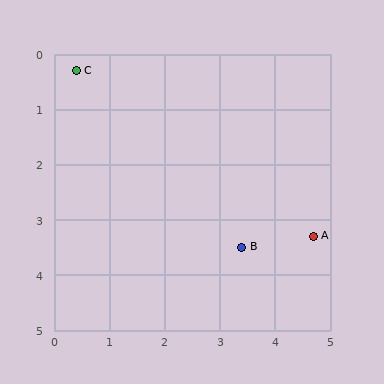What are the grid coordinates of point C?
Point C is at approximately (0.4, 0.3).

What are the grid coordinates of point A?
Point A is at approximately (4.7, 3.3).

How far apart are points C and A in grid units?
Points C and A are about 5.2 grid units apart.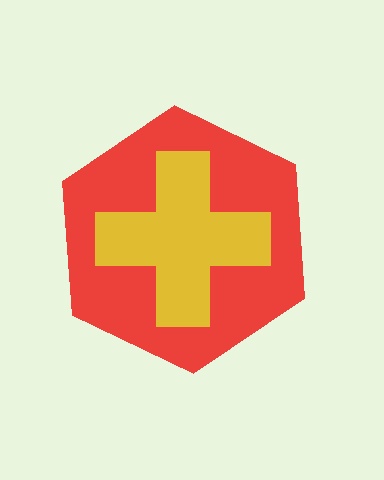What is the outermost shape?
The red hexagon.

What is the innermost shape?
The yellow cross.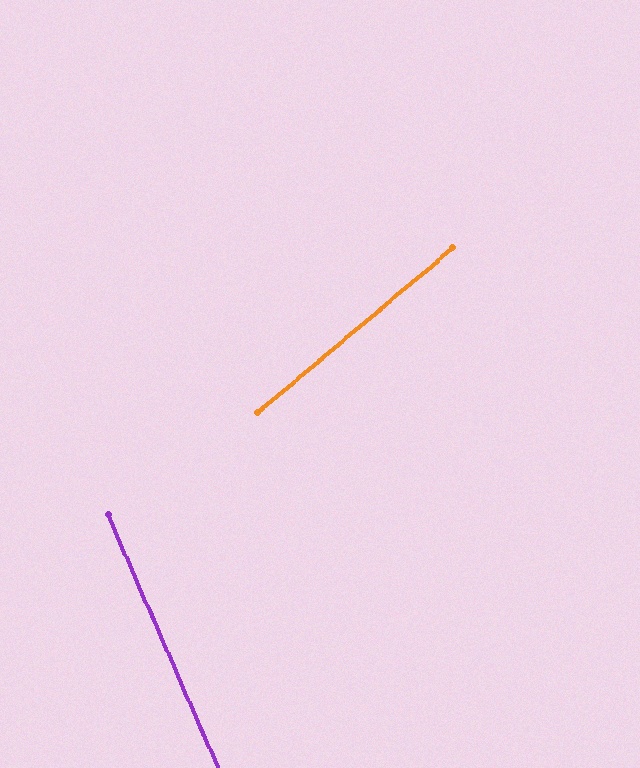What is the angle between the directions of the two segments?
Approximately 74 degrees.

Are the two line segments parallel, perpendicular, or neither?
Neither parallel nor perpendicular — they differ by about 74°.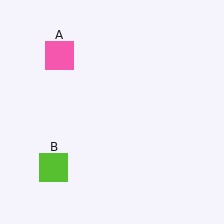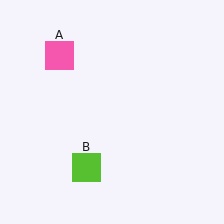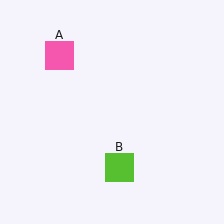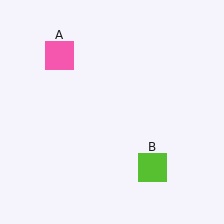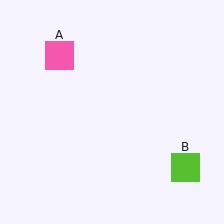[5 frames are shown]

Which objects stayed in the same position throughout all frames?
Pink square (object A) remained stationary.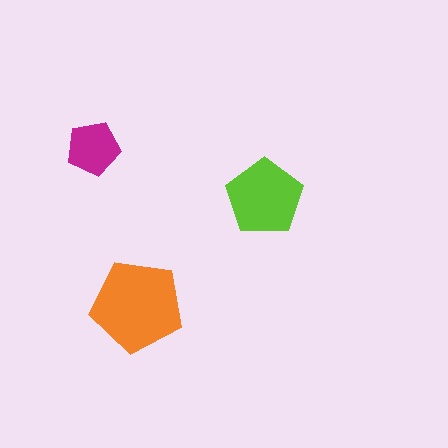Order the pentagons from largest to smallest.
the orange one, the lime one, the magenta one.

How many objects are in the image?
There are 3 objects in the image.